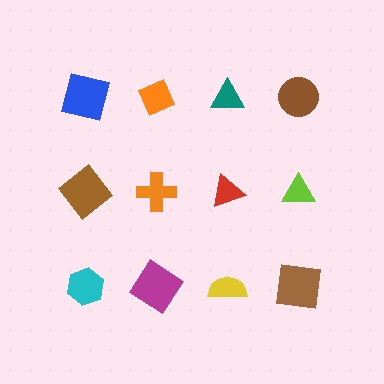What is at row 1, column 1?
A blue square.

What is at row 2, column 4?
A lime triangle.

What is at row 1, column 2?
An orange diamond.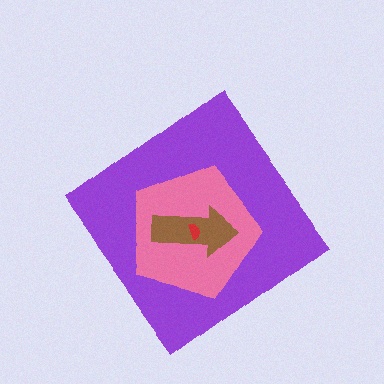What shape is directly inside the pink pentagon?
The brown arrow.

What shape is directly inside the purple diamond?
The pink pentagon.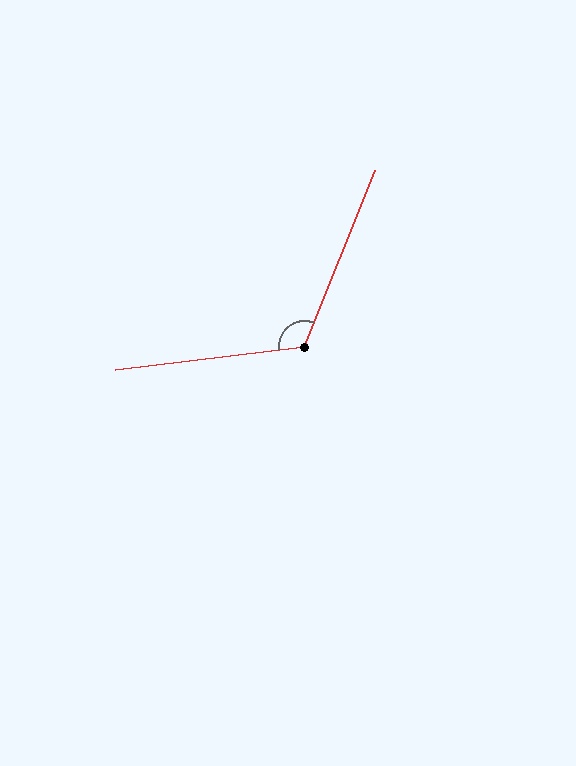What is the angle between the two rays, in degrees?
Approximately 119 degrees.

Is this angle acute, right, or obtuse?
It is obtuse.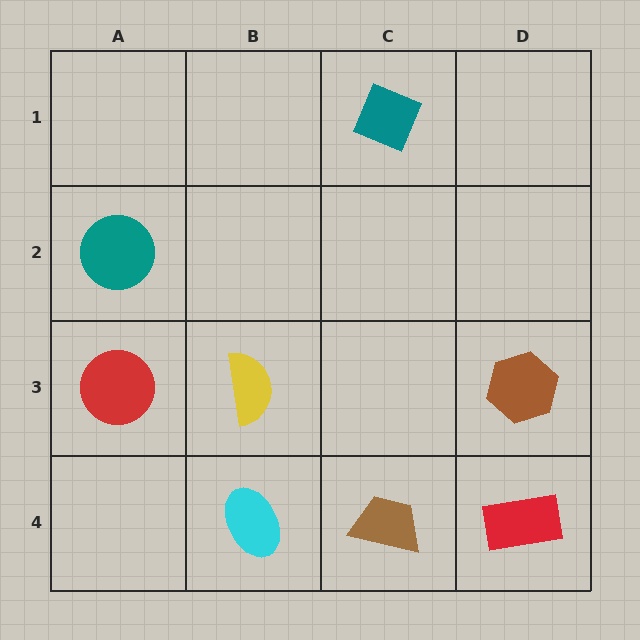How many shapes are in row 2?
1 shape.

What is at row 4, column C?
A brown trapezoid.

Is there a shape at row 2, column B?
No, that cell is empty.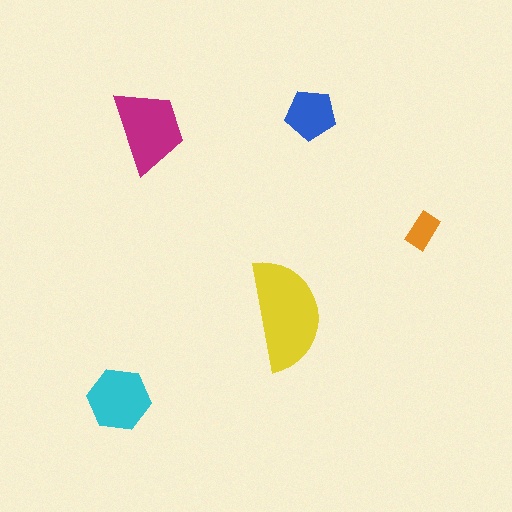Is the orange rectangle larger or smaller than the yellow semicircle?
Smaller.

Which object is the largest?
The yellow semicircle.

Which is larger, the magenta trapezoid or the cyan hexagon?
The magenta trapezoid.